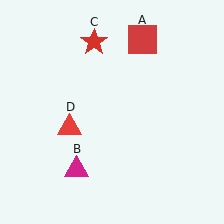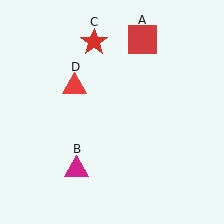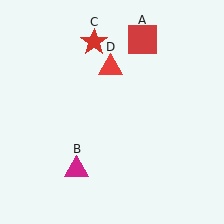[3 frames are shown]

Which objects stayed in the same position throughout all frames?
Red square (object A) and magenta triangle (object B) and red star (object C) remained stationary.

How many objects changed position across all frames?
1 object changed position: red triangle (object D).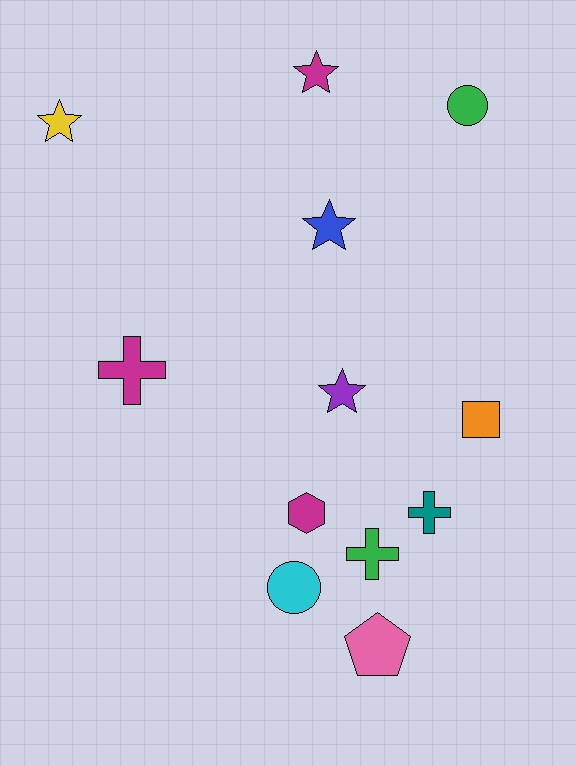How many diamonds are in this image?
There are no diamonds.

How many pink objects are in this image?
There is 1 pink object.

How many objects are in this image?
There are 12 objects.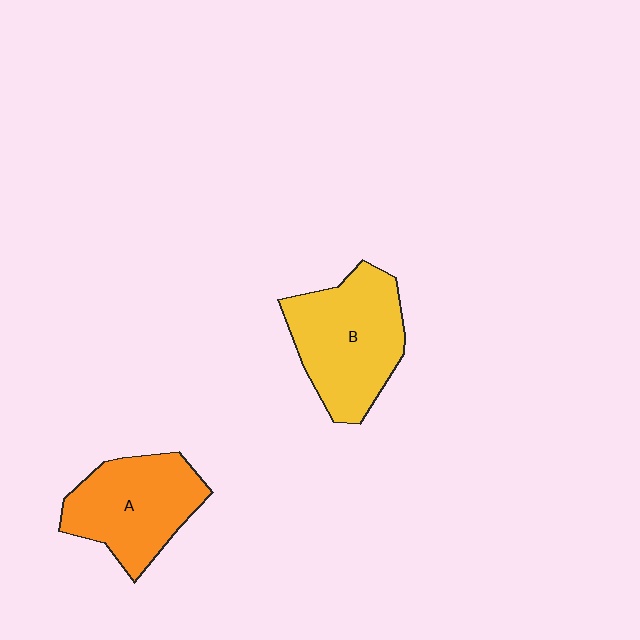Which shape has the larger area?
Shape B (yellow).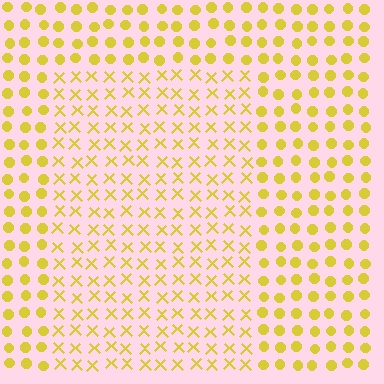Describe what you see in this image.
The image is filled with small yellow elements arranged in a uniform grid. A rectangle-shaped region contains X marks, while the surrounding area contains circles. The boundary is defined purely by the change in element shape.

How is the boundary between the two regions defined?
The boundary is defined by a change in element shape: X marks inside vs. circles outside. All elements share the same color and spacing.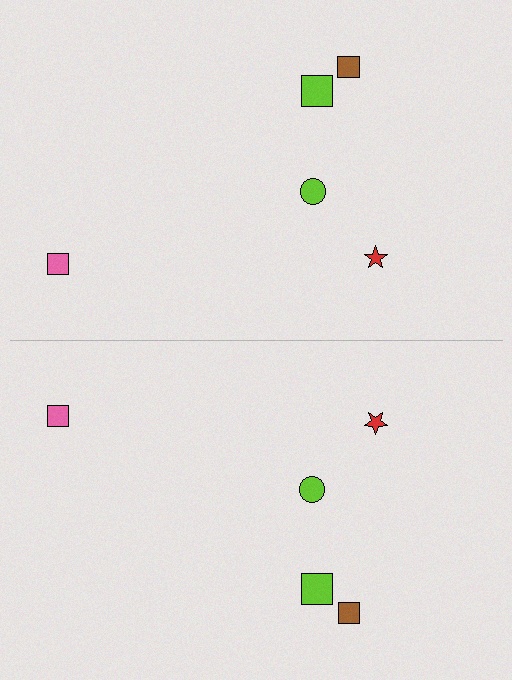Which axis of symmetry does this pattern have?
The pattern has a horizontal axis of symmetry running through the center of the image.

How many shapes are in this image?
There are 10 shapes in this image.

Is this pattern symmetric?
Yes, this pattern has bilateral (reflection) symmetry.